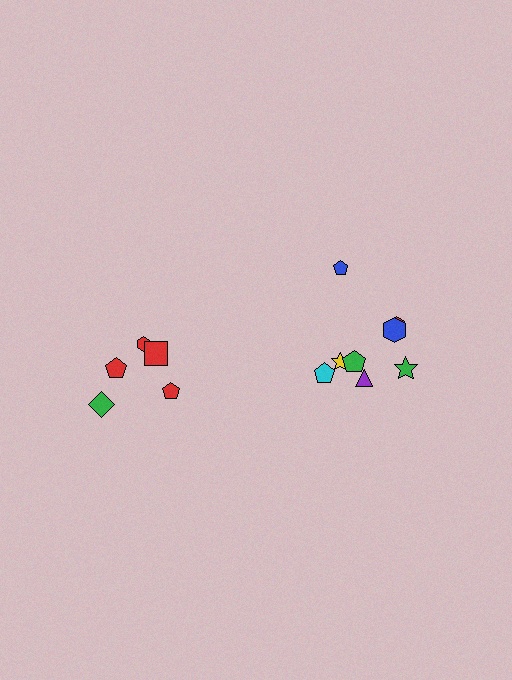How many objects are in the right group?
There are 8 objects.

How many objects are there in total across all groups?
There are 13 objects.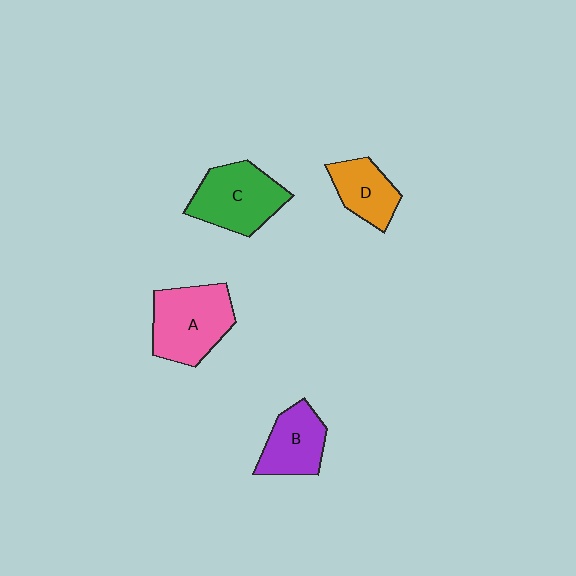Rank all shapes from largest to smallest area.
From largest to smallest: A (pink), C (green), B (purple), D (orange).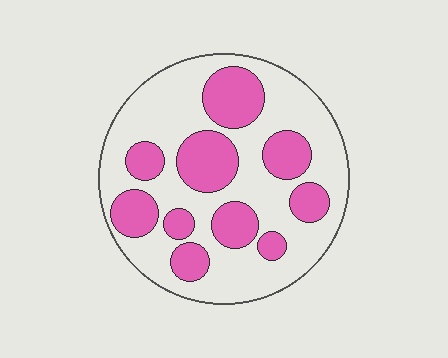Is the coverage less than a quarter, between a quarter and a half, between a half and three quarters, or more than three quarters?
Between a quarter and a half.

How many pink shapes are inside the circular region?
10.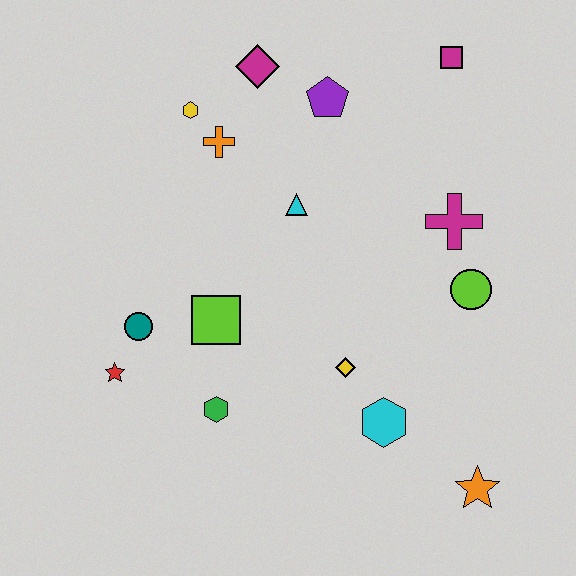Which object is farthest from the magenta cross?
The red star is farthest from the magenta cross.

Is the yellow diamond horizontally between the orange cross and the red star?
No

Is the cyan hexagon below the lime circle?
Yes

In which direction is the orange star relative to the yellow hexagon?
The orange star is below the yellow hexagon.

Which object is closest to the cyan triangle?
The orange cross is closest to the cyan triangle.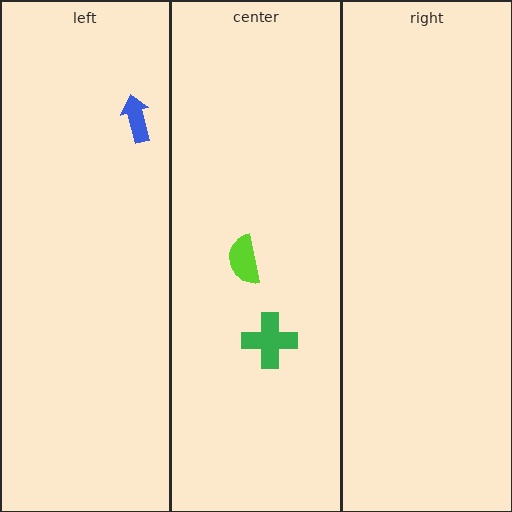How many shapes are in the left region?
1.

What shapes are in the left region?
The blue arrow.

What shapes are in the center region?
The green cross, the lime semicircle.